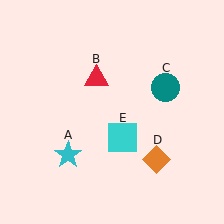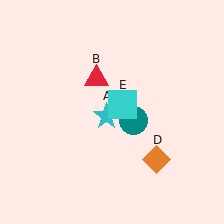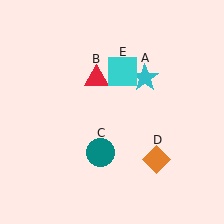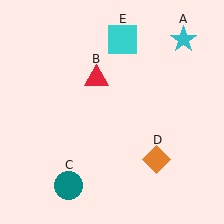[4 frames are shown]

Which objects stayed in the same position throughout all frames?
Red triangle (object B) and orange diamond (object D) remained stationary.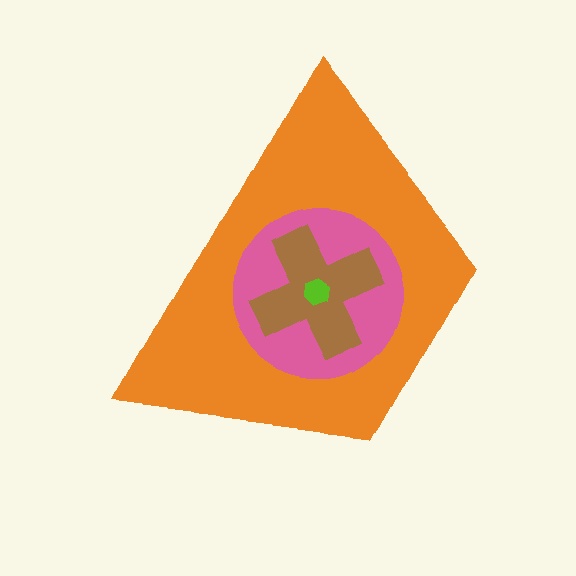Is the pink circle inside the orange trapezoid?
Yes.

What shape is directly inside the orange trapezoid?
The pink circle.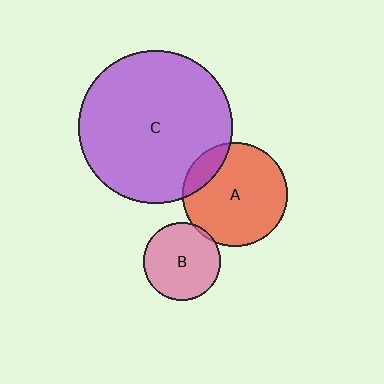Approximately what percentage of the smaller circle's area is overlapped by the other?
Approximately 15%.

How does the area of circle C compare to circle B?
Approximately 3.9 times.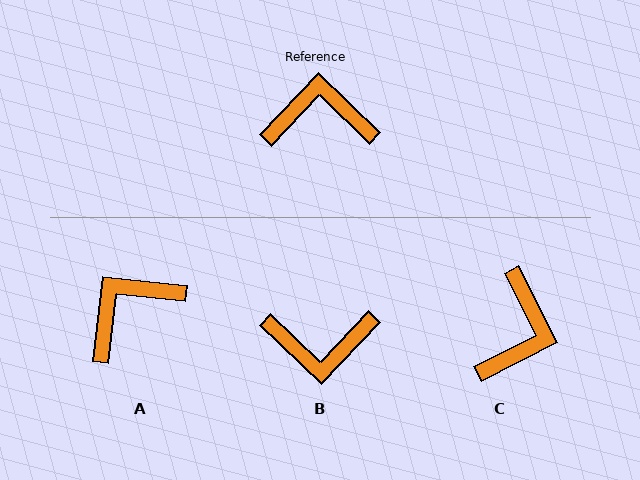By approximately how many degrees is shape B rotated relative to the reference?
Approximately 180 degrees clockwise.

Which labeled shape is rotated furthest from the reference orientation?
B, about 180 degrees away.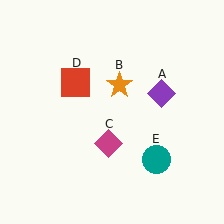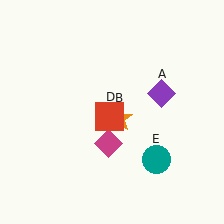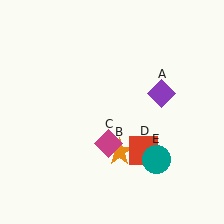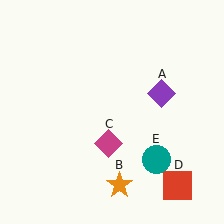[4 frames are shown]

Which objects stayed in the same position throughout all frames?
Purple diamond (object A) and magenta diamond (object C) and teal circle (object E) remained stationary.